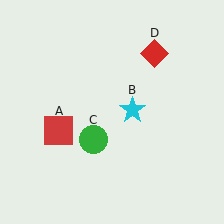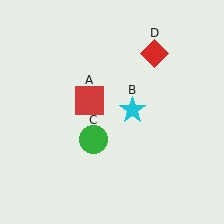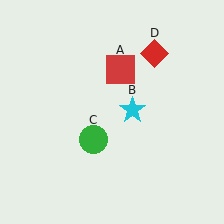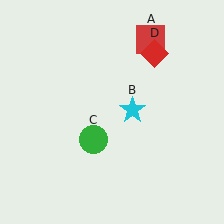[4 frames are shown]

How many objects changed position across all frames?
1 object changed position: red square (object A).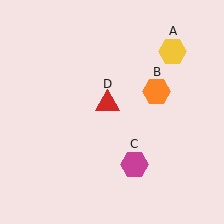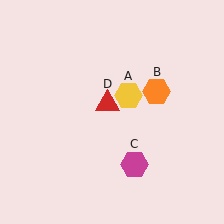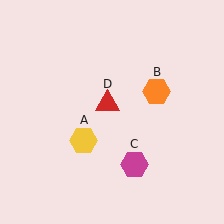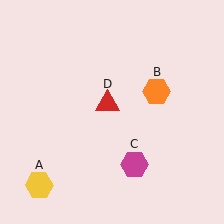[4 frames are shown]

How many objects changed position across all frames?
1 object changed position: yellow hexagon (object A).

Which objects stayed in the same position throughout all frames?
Orange hexagon (object B) and magenta hexagon (object C) and red triangle (object D) remained stationary.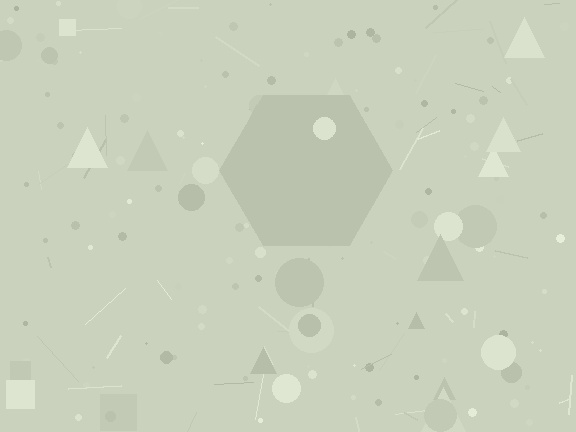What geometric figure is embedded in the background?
A hexagon is embedded in the background.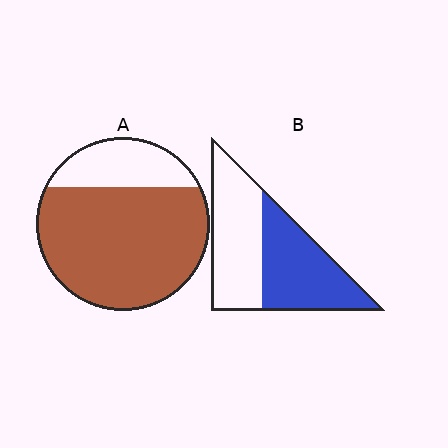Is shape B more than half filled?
Roughly half.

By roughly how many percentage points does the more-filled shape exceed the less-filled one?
By roughly 25 percentage points (A over B).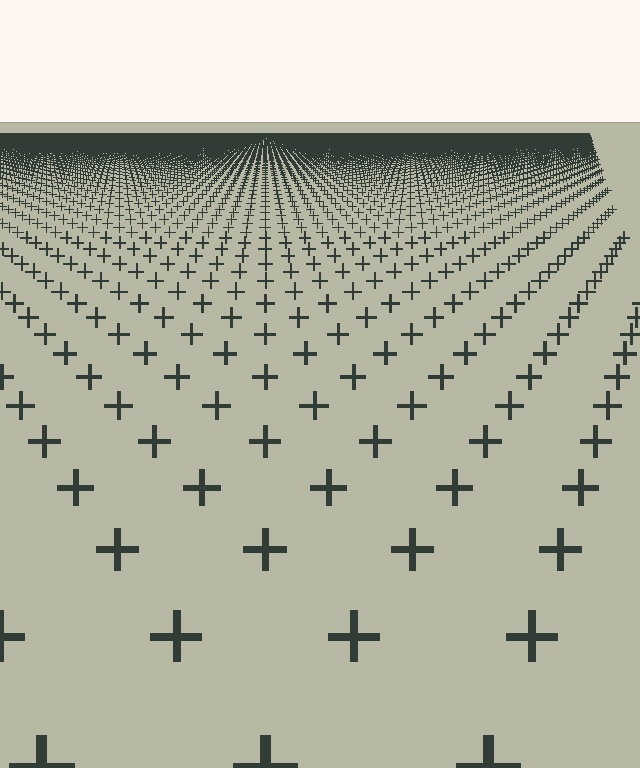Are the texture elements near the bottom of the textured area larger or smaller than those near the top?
Larger. Near the bottom, elements are closer to the viewer and appear at a bigger on-screen size.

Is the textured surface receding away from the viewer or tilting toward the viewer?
The surface is receding away from the viewer. Texture elements get smaller and denser toward the top.